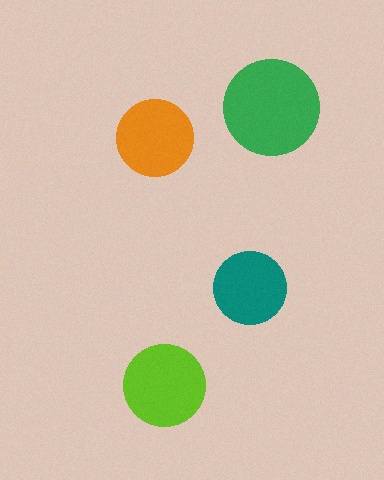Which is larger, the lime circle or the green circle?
The green one.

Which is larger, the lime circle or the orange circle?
The lime one.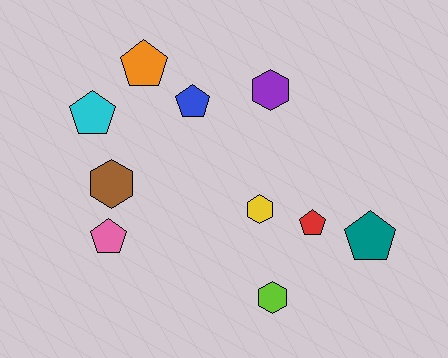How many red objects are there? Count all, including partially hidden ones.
There is 1 red object.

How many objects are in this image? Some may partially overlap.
There are 10 objects.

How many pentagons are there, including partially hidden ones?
There are 6 pentagons.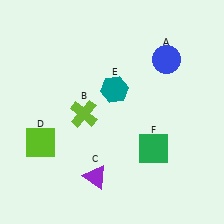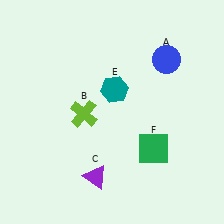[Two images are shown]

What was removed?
The lime square (D) was removed in Image 2.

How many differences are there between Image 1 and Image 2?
There is 1 difference between the two images.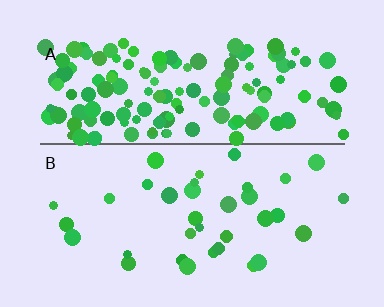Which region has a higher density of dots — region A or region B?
A (the top).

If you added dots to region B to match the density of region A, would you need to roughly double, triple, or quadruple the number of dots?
Approximately quadruple.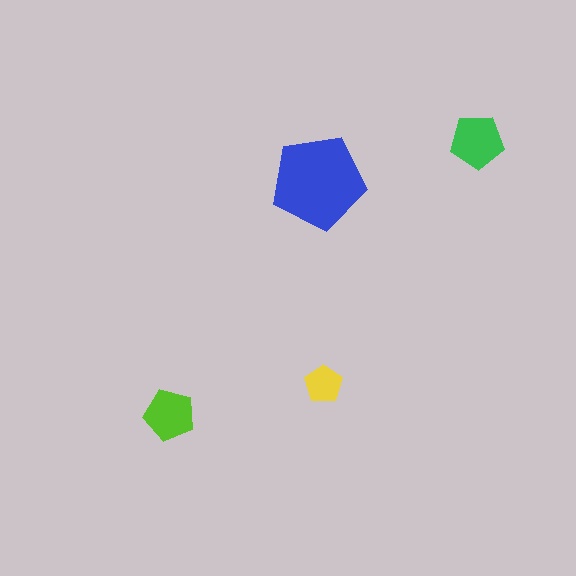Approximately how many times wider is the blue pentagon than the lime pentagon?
About 2 times wider.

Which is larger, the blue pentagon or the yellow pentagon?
The blue one.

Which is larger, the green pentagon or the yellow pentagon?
The green one.